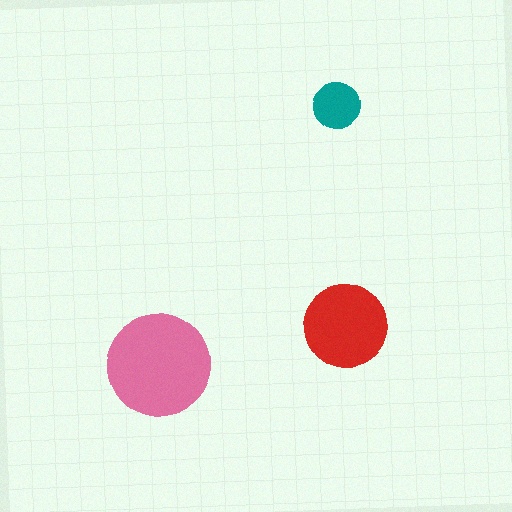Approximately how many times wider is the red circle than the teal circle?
About 2 times wider.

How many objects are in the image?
There are 3 objects in the image.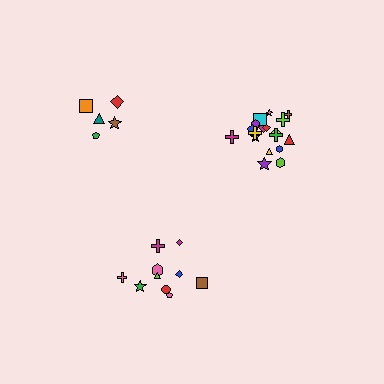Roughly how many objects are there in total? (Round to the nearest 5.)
Roughly 35 objects in total.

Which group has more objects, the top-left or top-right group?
The top-right group.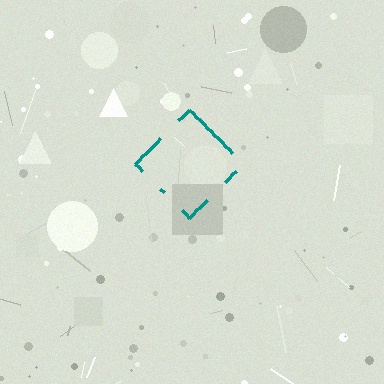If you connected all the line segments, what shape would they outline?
They would outline a diamond.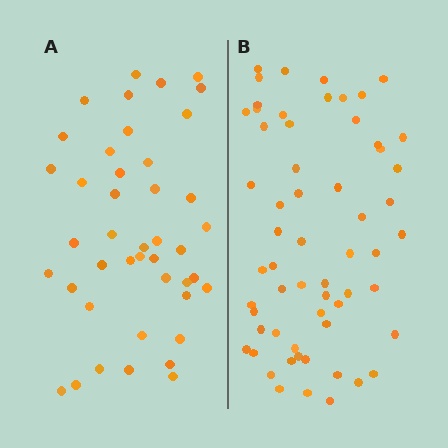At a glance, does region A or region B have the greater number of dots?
Region B (the right region) has more dots.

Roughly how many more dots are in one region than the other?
Region B has approximately 15 more dots than region A.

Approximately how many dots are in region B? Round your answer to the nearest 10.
About 60 dots.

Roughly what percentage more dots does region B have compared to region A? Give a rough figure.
About 40% more.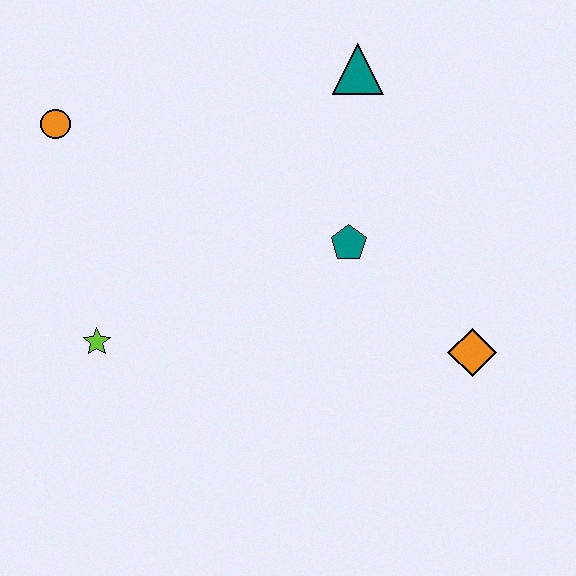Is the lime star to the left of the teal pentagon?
Yes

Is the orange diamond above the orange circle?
No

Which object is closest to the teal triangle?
The teal pentagon is closest to the teal triangle.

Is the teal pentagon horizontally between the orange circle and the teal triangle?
Yes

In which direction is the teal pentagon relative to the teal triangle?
The teal pentagon is below the teal triangle.